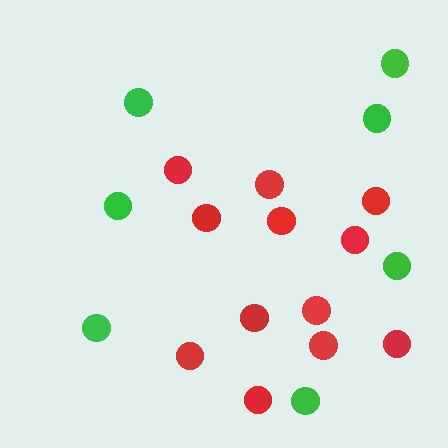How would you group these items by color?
There are 2 groups: one group of red circles (12) and one group of green circles (7).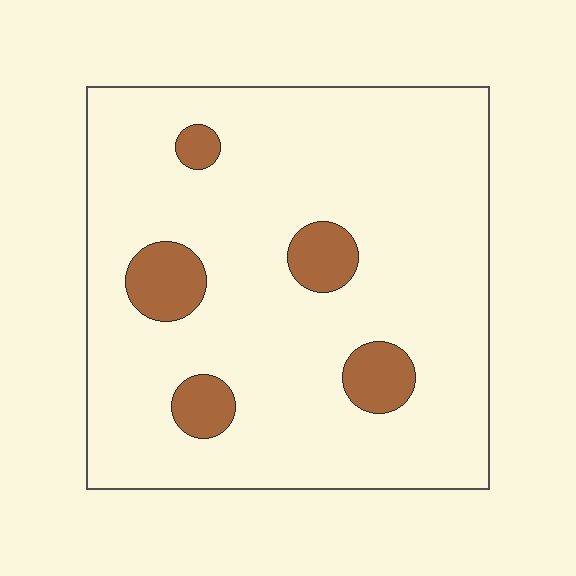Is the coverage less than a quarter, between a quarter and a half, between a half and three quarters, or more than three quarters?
Less than a quarter.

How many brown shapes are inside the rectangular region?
5.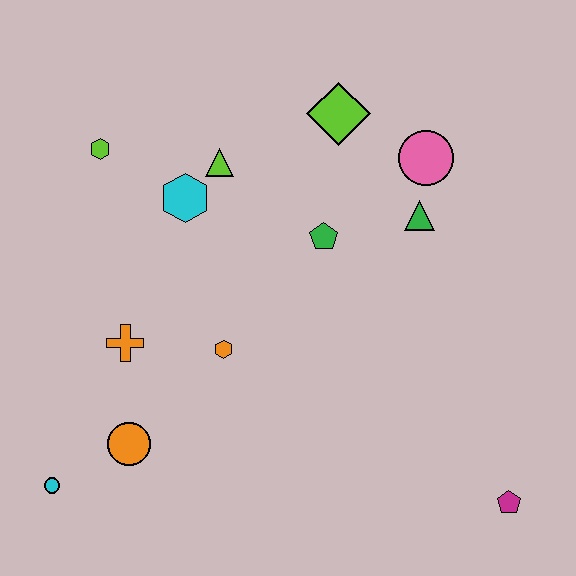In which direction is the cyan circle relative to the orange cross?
The cyan circle is below the orange cross.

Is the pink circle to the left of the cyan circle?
No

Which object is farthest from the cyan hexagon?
The magenta pentagon is farthest from the cyan hexagon.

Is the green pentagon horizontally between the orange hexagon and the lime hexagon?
No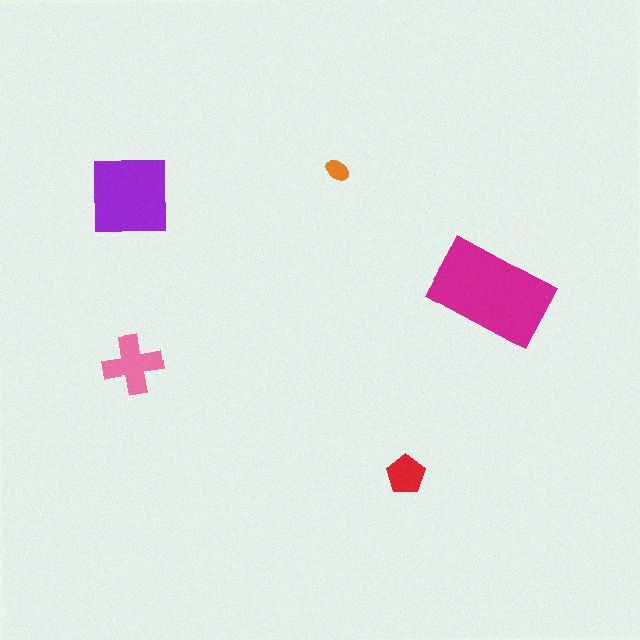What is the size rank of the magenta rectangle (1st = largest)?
1st.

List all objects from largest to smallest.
The magenta rectangle, the purple square, the pink cross, the red pentagon, the orange ellipse.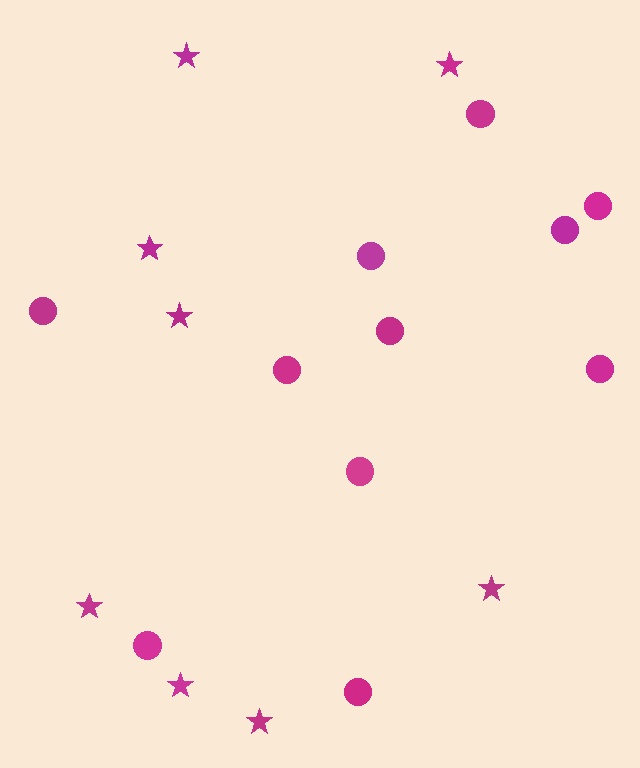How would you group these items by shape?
There are 2 groups: one group of stars (8) and one group of circles (11).